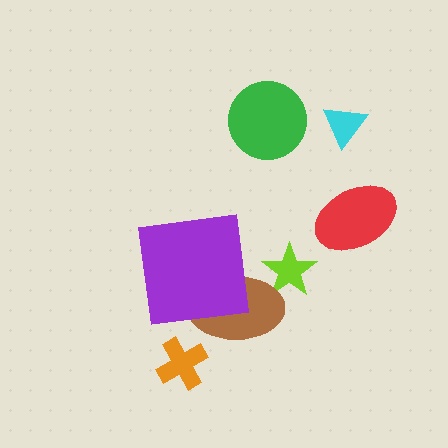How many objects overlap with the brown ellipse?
2 objects overlap with the brown ellipse.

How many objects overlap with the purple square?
1 object overlaps with the purple square.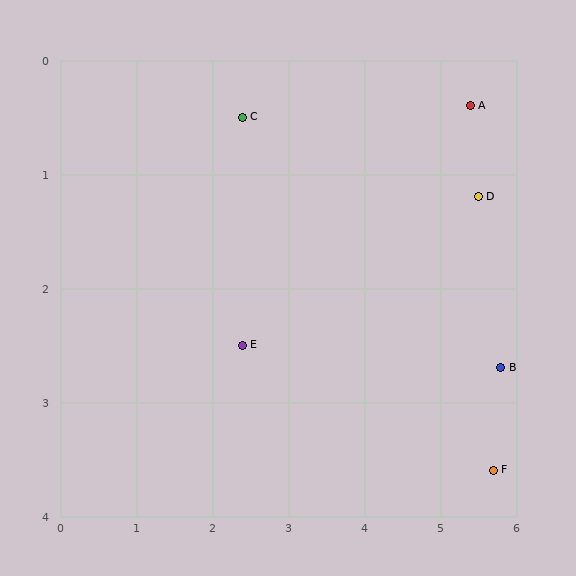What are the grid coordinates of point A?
Point A is at approximately (5.4, 0.4).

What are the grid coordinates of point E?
Point E is at approximately (2.4, 2.5).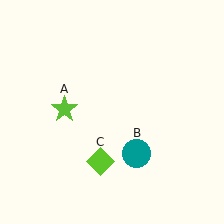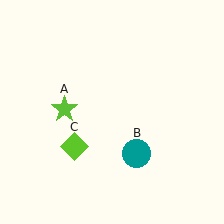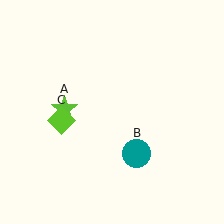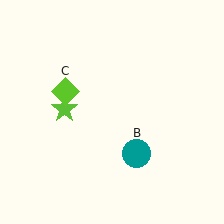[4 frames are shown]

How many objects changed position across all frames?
1 object changed position: lime diamond (object C).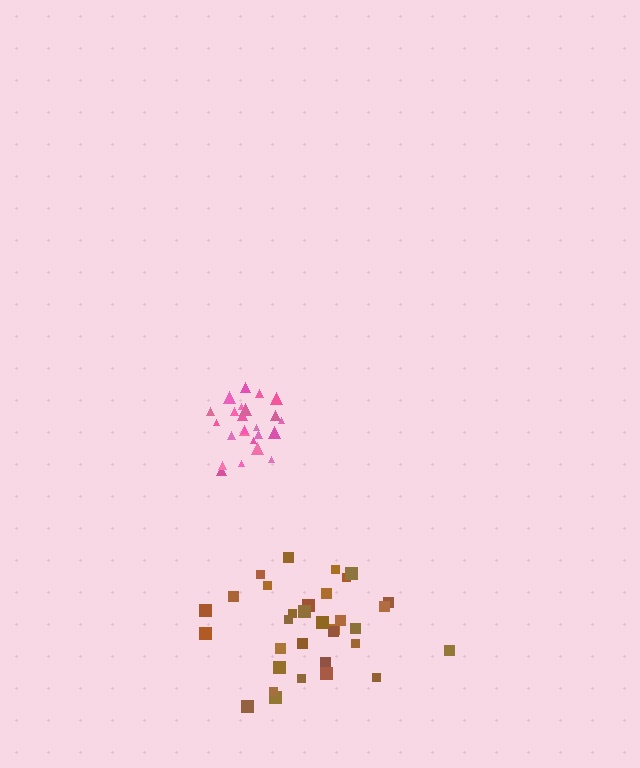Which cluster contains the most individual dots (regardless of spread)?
Brown (34).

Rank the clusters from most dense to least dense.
pink, brown.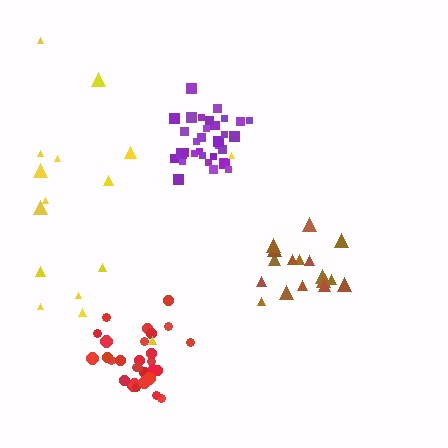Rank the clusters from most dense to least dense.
purple, red, brown, yellow.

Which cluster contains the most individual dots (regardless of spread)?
Purple (33).